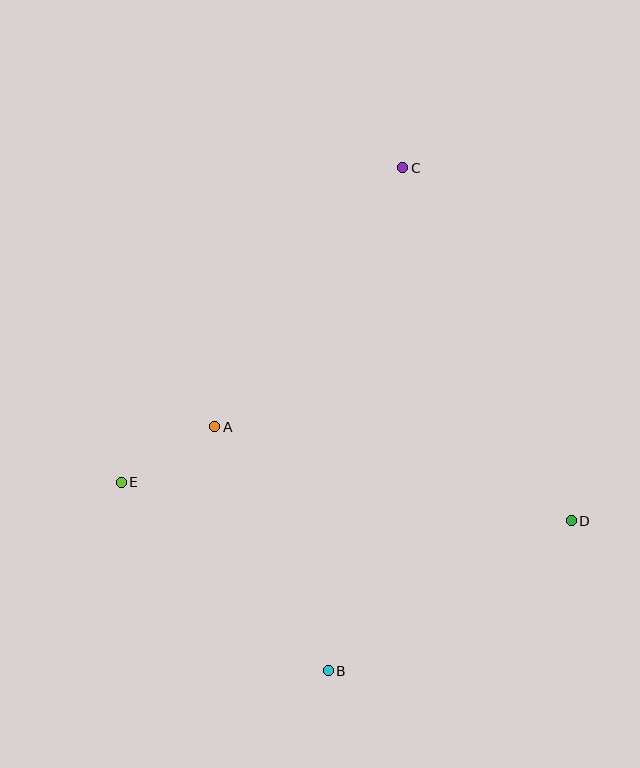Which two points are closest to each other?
Points A and E are closest to each other.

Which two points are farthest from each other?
Points B and C are farthest from each other.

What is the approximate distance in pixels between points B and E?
The distance between B and E is approximately 280 pixels.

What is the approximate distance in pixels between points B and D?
The distance between B and D is approximately 286 pixels.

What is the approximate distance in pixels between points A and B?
The distance between A and B is approximately 269 pixels.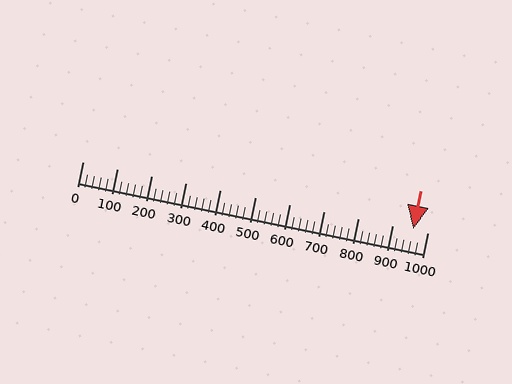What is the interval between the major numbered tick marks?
The major tick marks are spaced 100 units apart.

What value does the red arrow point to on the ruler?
The red arrow points to approximately 958.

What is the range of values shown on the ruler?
The ruler shows values from 0 to 1000.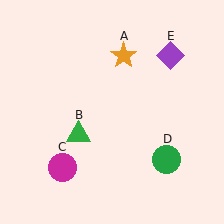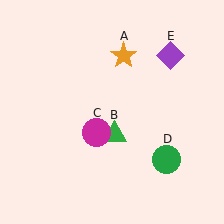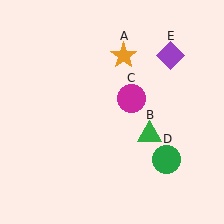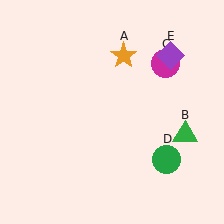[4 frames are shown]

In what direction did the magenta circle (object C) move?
The magenta circle (object C) moved up and to the right.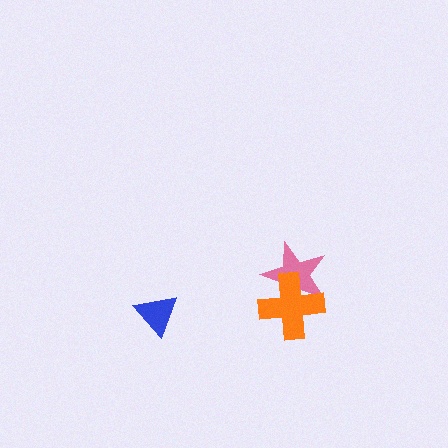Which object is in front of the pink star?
The orange cross is in front of the pink star.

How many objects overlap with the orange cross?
1 object overlaps with the orange cross.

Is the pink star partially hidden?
Yes, it is partially covered by another shape.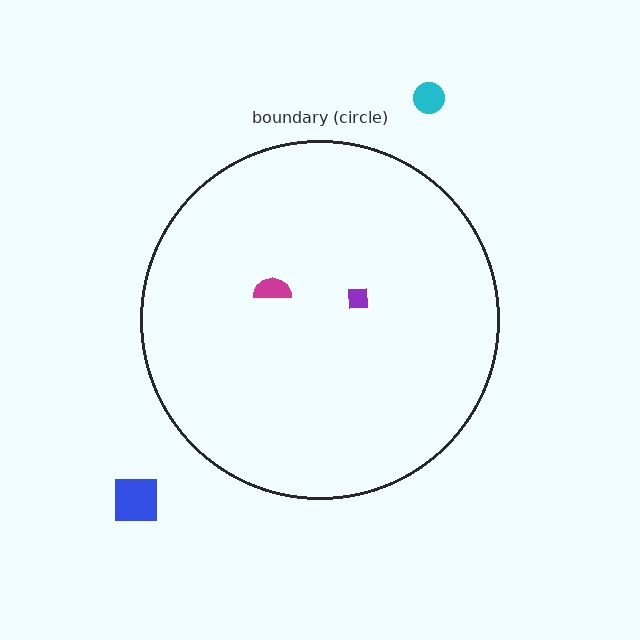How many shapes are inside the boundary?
2 inside, 2 outside.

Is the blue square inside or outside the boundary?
Outside.